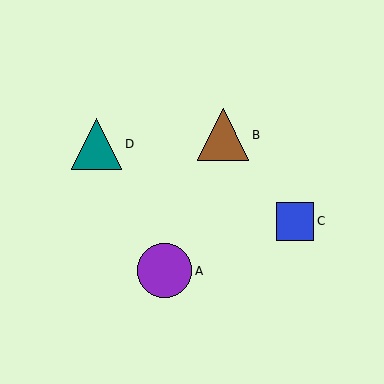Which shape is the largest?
The purple circle (labeled A) is the largest.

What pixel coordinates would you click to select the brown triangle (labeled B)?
Click at (223, 135) to select the brown triangle B.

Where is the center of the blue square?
The center of the blue square is at (295, 221).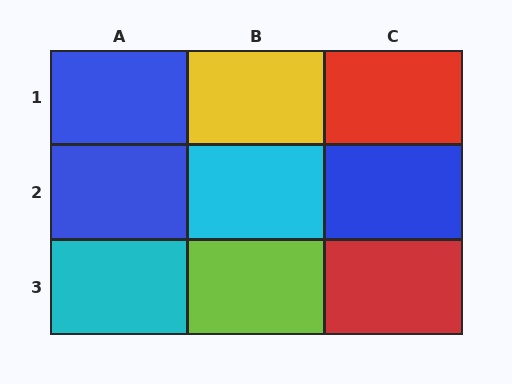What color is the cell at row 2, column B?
Cyan.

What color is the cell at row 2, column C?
Blue.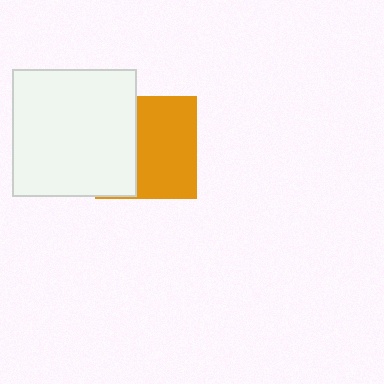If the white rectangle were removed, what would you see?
You would see the complete orange square.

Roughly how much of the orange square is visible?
About half of it is visible (roughly 60%).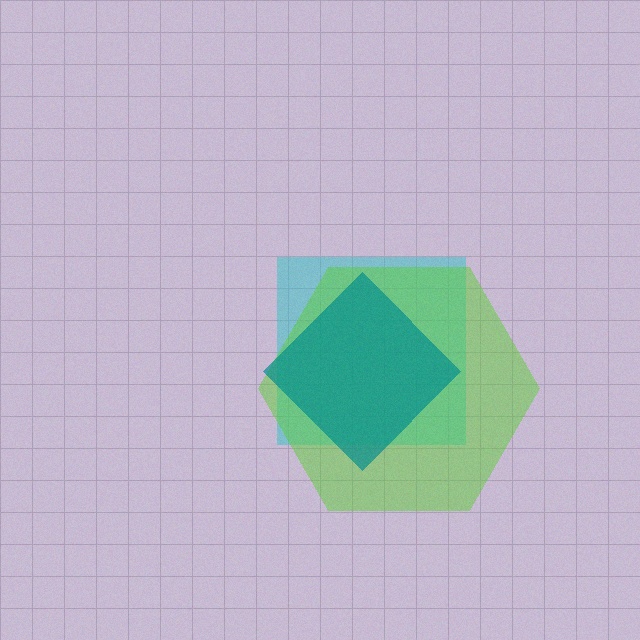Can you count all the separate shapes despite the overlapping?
Yes, there are 3 separate shapes.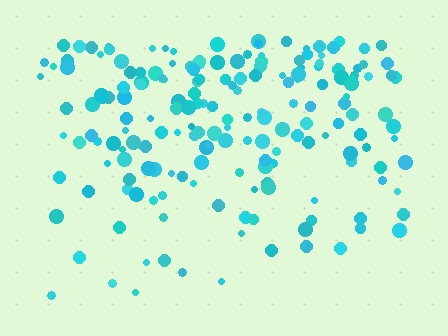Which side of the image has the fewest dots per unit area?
The bottom.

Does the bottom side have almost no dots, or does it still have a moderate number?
Still a moderate number, just noticeably fewer than the top.